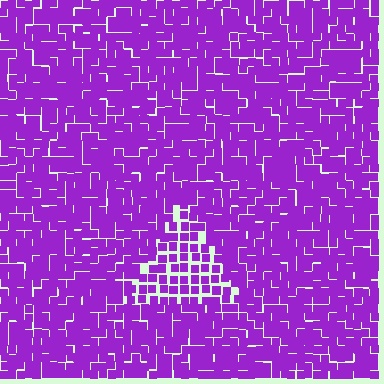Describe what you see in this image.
The image contains small purple elements arranged at two different densities. A triangle-shaped region is visible where the elements are less densely packed than the surrounding area.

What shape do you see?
I see a triangle.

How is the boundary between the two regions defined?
The boundary is defined by a change in element density (approximately 1.6x ratio). All elements are the same color, size, and shape.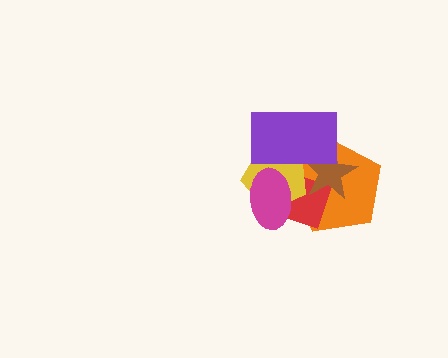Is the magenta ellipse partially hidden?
Yes, it is partially covered by another shape.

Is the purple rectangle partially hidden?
No, no other shape covers it.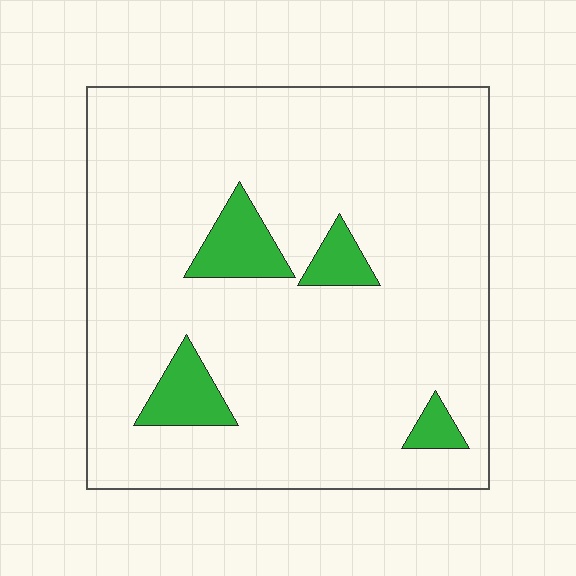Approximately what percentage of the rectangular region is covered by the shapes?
Approximately 10%.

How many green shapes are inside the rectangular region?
4.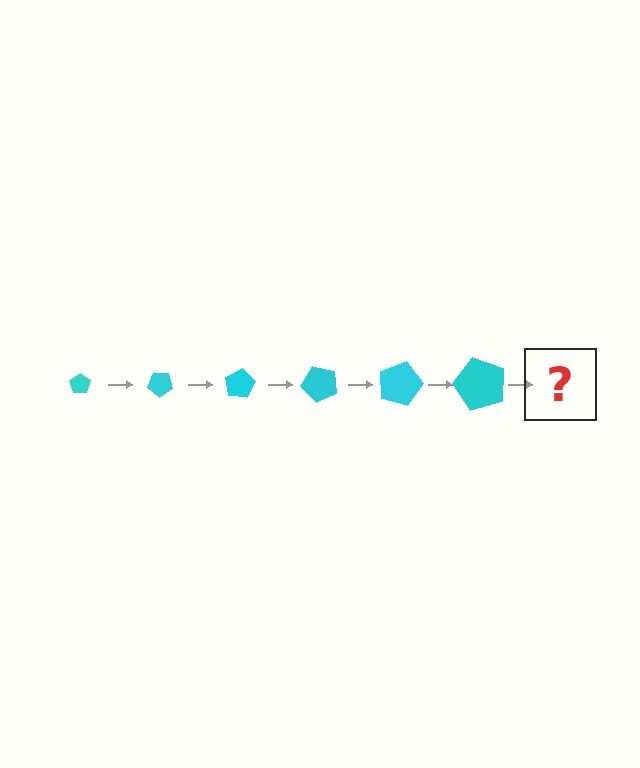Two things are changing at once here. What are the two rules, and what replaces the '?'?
The two rules are that the pentagon grows larger each step and it rotates 40 degrees each step. The '?' should be a pentagon, larger than the previous one and rotated 240 degrees from the start.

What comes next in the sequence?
The next element should be a pentagon, larger than the previous one and rotated 240 degrees from the start.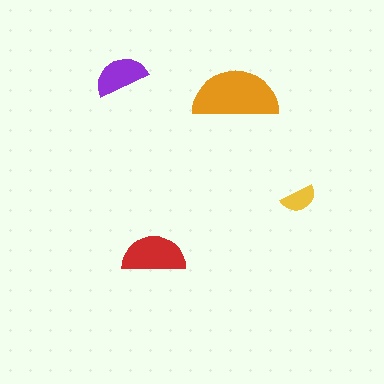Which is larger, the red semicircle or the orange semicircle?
The orange one.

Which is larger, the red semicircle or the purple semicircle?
The red one.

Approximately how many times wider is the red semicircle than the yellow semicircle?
About 2 times wider.